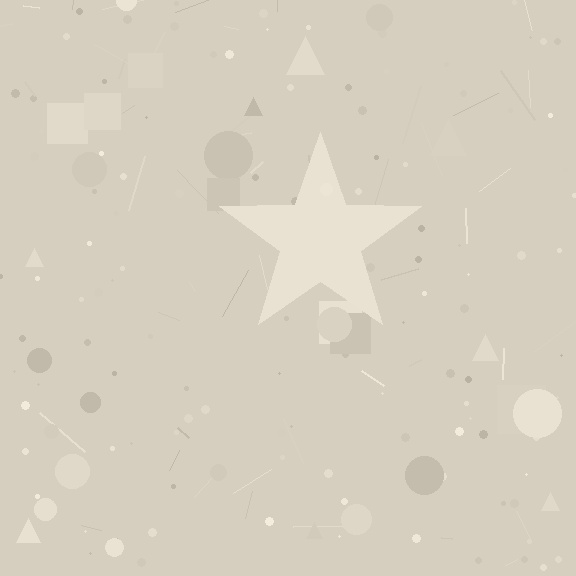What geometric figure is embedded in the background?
A star is embedded in the background.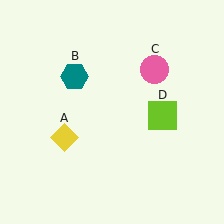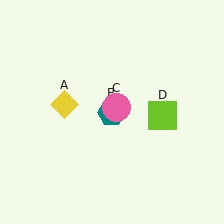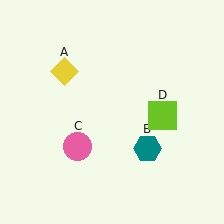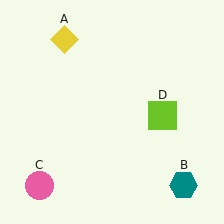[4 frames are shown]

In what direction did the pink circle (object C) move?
The pink circle (object C) moved down and to the left.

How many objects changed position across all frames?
3 objects changed position: yellow diamond (object A), teal hexagon (object B), pink circle (object C).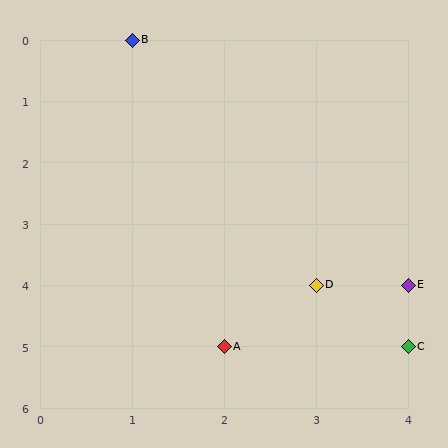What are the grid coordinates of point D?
Point D is at grid coordinates (3, 4).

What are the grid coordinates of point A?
Point A is at grid coordinates (2, 5).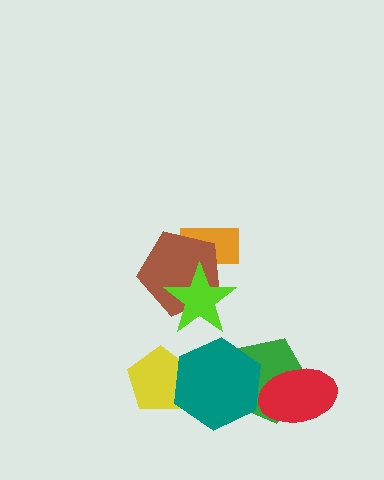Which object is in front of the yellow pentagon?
The teal hexagon is in front of the yellow pentagon.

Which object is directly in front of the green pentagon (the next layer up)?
The red ellipse is directly in front of the green pentagon.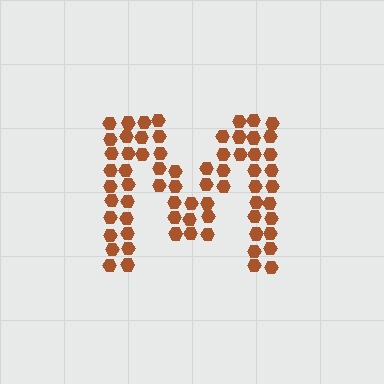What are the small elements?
The small elements are hexagons.